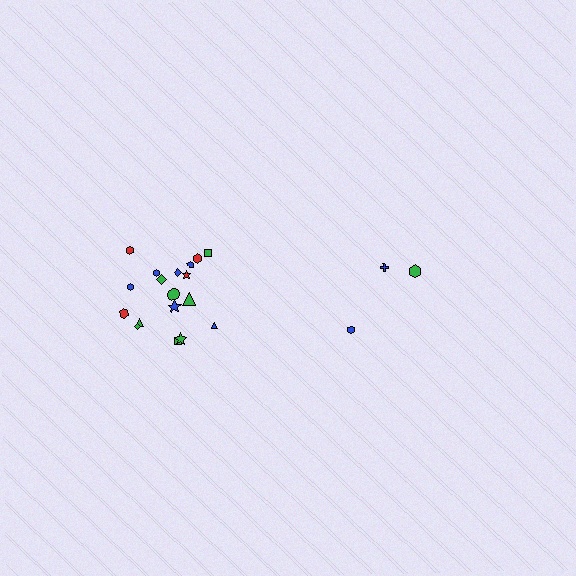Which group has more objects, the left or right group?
The left group.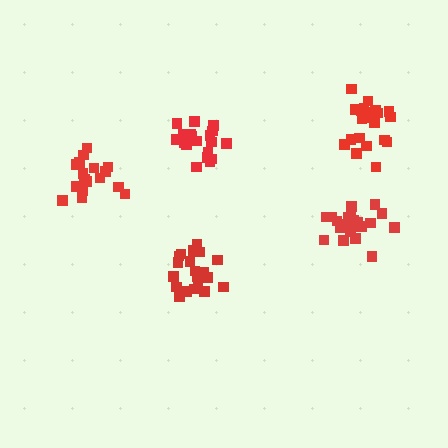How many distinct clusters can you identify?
There are 5 distinct clusters.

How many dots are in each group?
Group 1: 20 dots, Group 2: 17 dots, Group 3: 21 dots, Group 4: 19 dots, Group 5: 21 dots (98 total).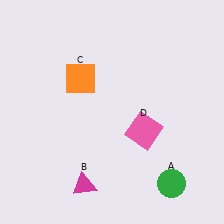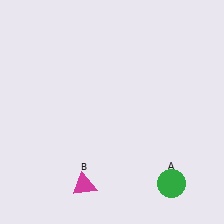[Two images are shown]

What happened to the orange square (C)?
The orange square (C) was removed in Image 2. It was in the top-left area of Image 1.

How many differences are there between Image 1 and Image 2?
There are 2 differences between the two images.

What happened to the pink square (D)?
The pink square (D) was removed in Image 2. It was in the bottom-right area of Image 1.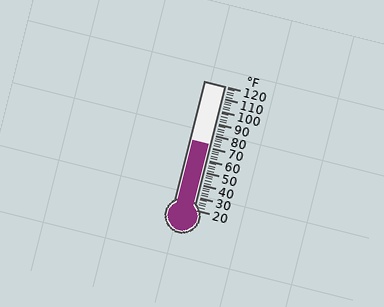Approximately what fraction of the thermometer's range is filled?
The thermometer is filled to approximately 50% of its range.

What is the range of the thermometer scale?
The thermometer scale ranges from 20°F to 120°F.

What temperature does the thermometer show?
The thermometer shows approximately 72°F.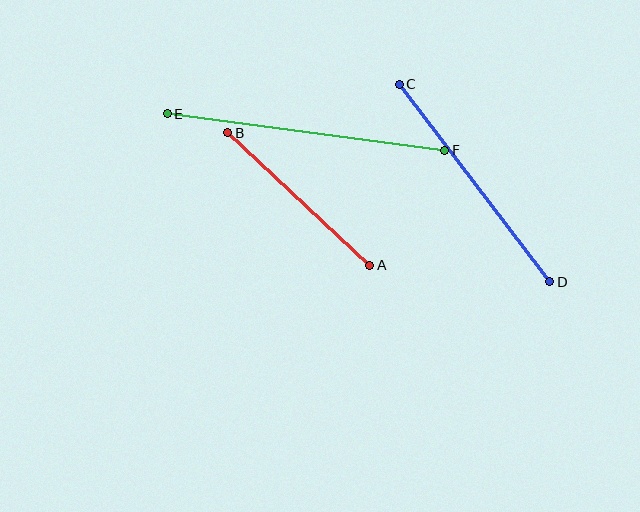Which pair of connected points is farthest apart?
Points E and F are farthest apart.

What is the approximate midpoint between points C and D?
The midpoint is at approximately (475, 183) pixels.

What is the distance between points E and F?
The distance is approximately 280 pixels.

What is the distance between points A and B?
The distance is approximately 194 pixels.